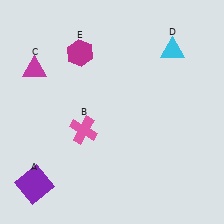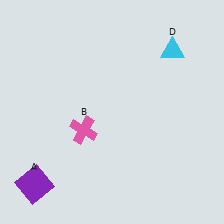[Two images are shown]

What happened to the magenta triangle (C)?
The magenta triangle (C) was removed in Image 2. It was in the top-left area of Image 1.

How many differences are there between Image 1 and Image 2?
There are 2 differences between the two images.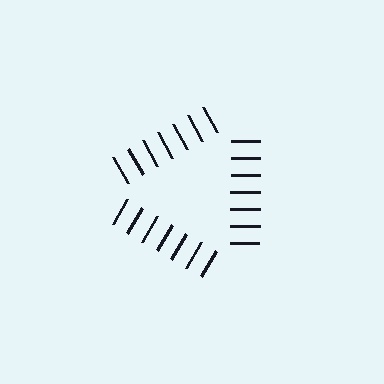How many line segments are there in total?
21 — 7 along each of the 3 edges.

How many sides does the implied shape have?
3 sides — the line-ends trace a triangle.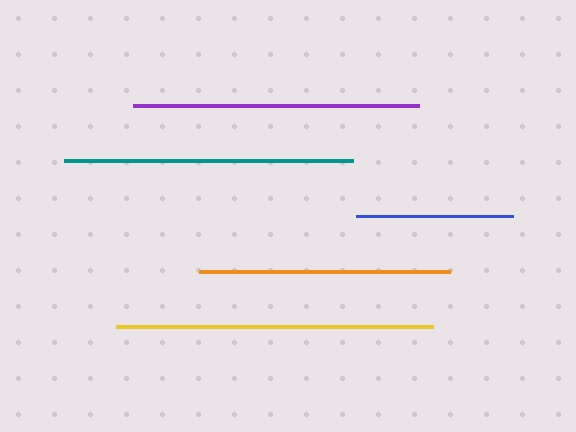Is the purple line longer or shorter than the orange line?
The purple line is longer than the orange line.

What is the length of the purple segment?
The purple segment is approximately 287 pixels long.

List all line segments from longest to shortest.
From longest to shortest: yellow, teal, purple, orange, blue.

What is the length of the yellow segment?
The yellow segment is approximately 317 pixels long.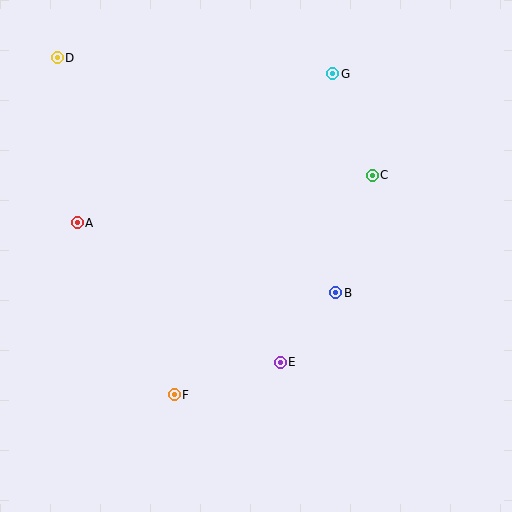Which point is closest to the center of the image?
Point B at (336, 293) is closest to the center.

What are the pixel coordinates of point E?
Point E is at (280, 362).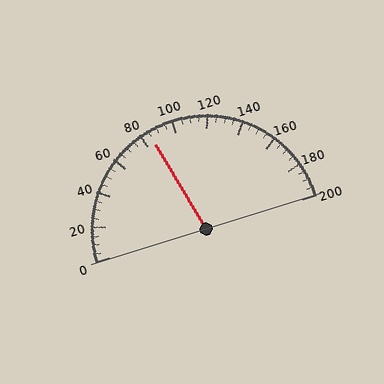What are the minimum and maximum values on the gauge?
The gauge ranges from 0 to 200.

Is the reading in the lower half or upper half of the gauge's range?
The reading is in the lower half of the range (0 to 200).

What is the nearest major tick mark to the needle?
The nearest major tick mark is 80.